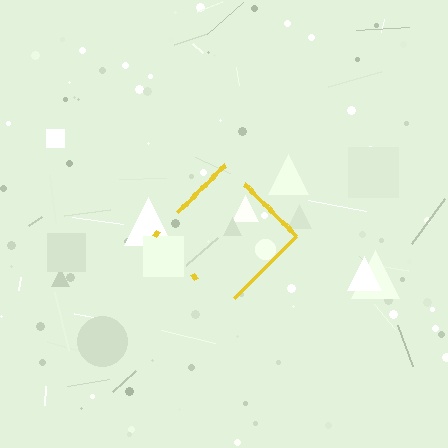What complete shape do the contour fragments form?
The contour fragments form a diamond.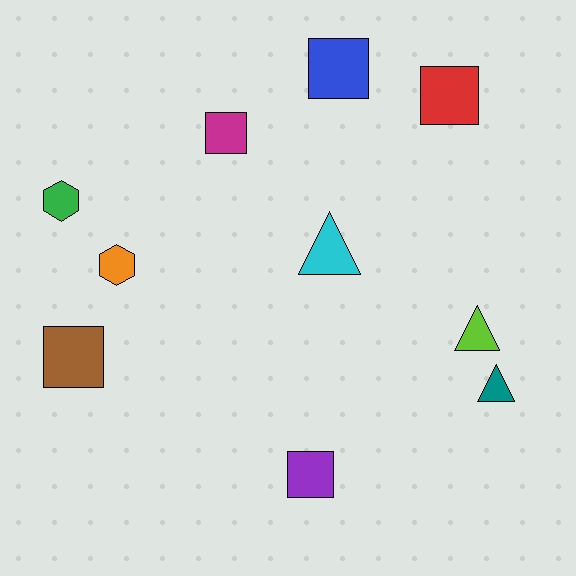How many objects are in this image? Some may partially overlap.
There are 10 objects.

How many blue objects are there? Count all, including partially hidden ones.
There is 1 blue object.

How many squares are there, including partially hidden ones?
There are 5 squares.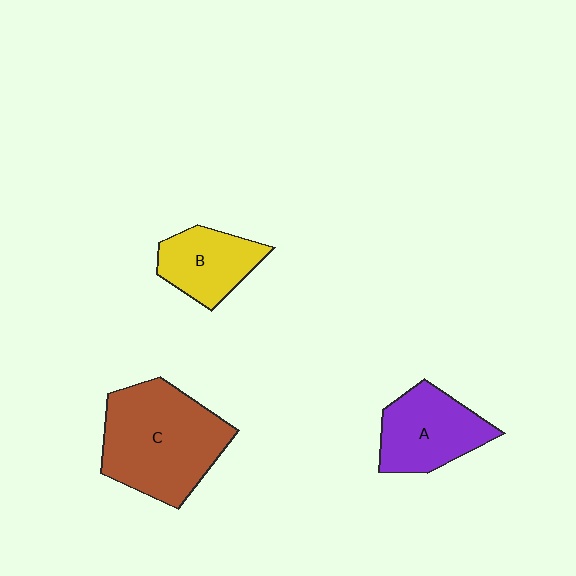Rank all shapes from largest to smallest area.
From largest to smallest: C (brown), A (purple), B (yellow).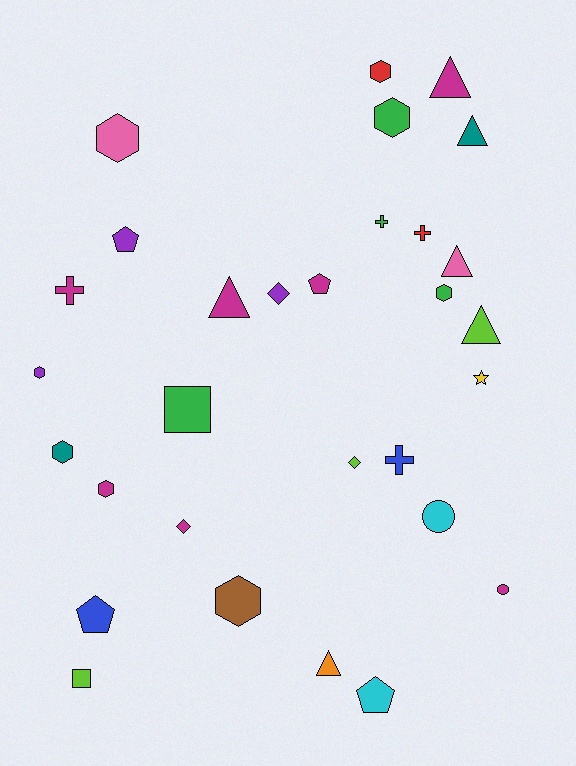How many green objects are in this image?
There are 4 green objects.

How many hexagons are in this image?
There are 8 hexagons.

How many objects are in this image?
There are 30 objects.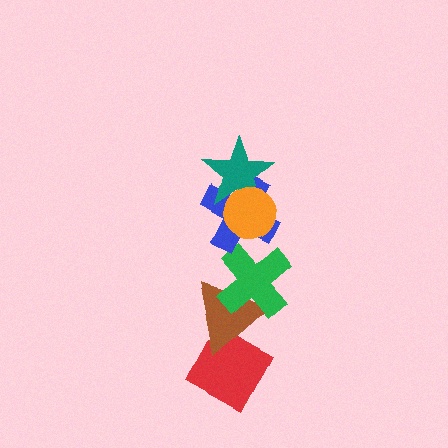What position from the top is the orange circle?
The orange circle is 1st from the top.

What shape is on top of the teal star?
The orange circle is on top of the teal star.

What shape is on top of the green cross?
The blue cross is on top of the green cross.